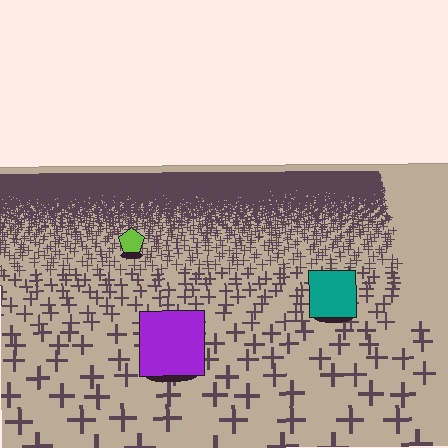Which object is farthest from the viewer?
The lime pentagon is farthest from the viewer. It appears smaller and the ground texture around it is denser.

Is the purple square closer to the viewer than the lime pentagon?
Yes. The purple square is closer — you can tell from the texture gradient: the ground texture is coarser near it.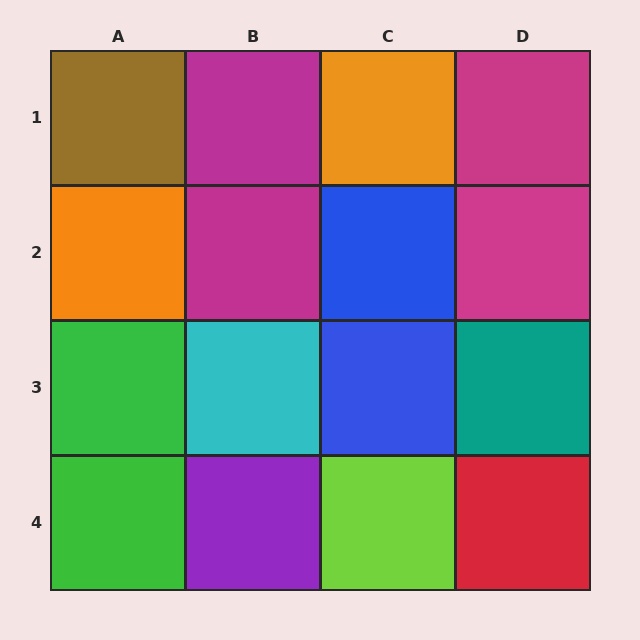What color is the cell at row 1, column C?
Orange.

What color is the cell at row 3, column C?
Blue.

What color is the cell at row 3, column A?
Green.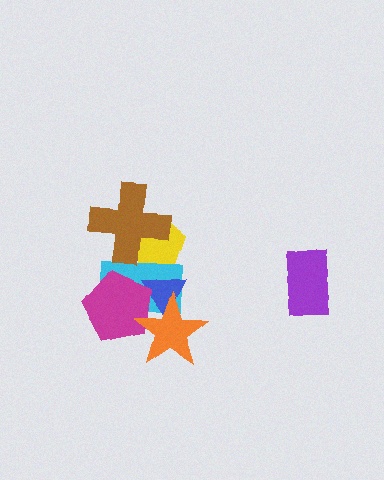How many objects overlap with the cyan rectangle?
5 objects overlap with the cyan rectangle.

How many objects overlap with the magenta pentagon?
3 objects overlap with the magenta pentagon.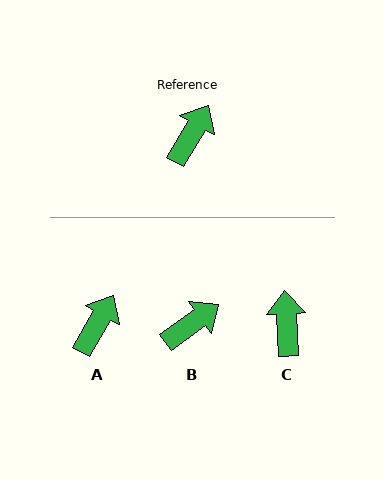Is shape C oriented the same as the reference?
No, it is off by about 33 degrees.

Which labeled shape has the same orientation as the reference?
A.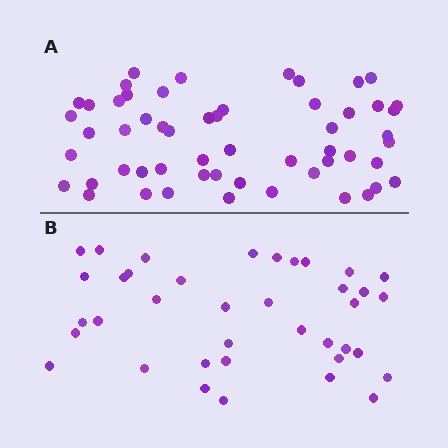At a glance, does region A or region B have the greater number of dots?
Region A (the top region) has more dots.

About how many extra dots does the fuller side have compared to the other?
Region A has approximately 15 more dots than region B.